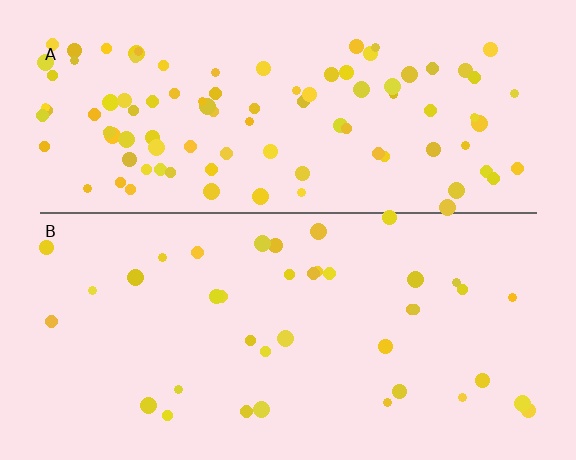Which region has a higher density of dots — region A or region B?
A (the top).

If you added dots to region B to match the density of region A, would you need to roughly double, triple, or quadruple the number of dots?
Approximately triple.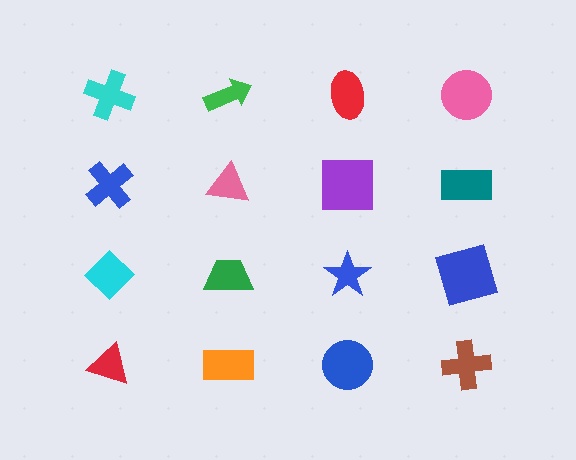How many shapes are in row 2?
4 shapes.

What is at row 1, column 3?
A red ellipse.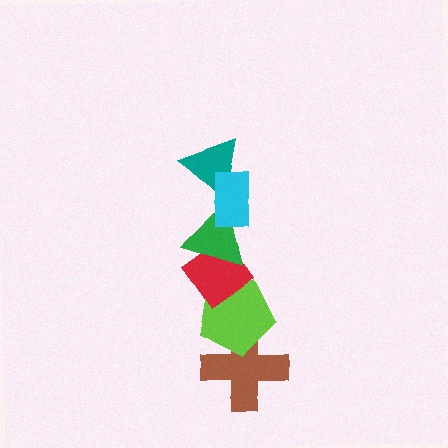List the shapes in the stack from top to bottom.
From top to bottom: the cyan rectangle, the teal triangle, the green triangle, the red diamond, the lime pentagon, the brown cross.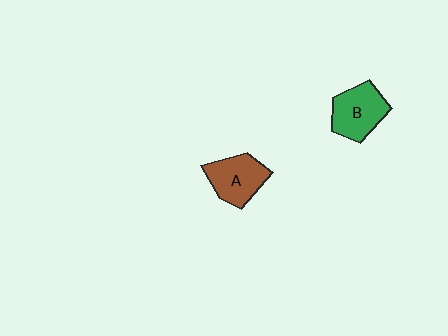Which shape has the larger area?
Shape B (green).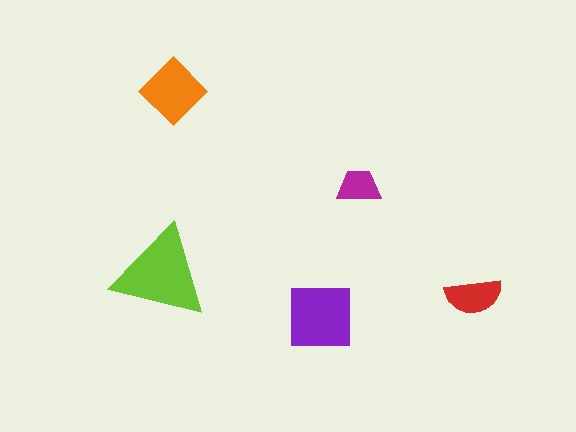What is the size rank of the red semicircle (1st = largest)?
4th.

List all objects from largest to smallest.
The lime triangle, the purple square, the orange diamond, the red semicircle, the magenta trapezoid.